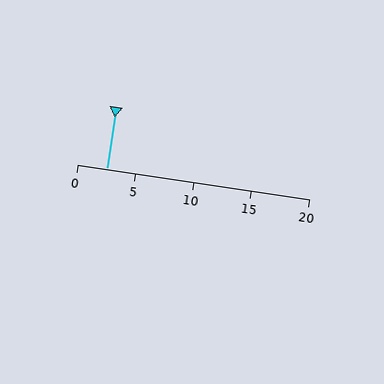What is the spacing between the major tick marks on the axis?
The major ticks are spaced 5 apart.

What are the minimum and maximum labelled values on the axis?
The axis runs from 0 to 20.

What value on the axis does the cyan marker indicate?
The marker indicates approximately 2.5.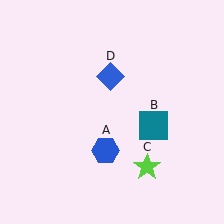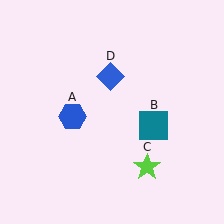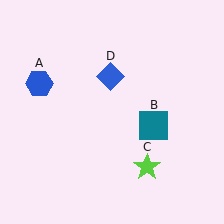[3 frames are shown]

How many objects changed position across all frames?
1 object changed position: blue hexagon (object A).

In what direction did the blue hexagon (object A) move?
The blue hexagon (object A) moved up and to the left.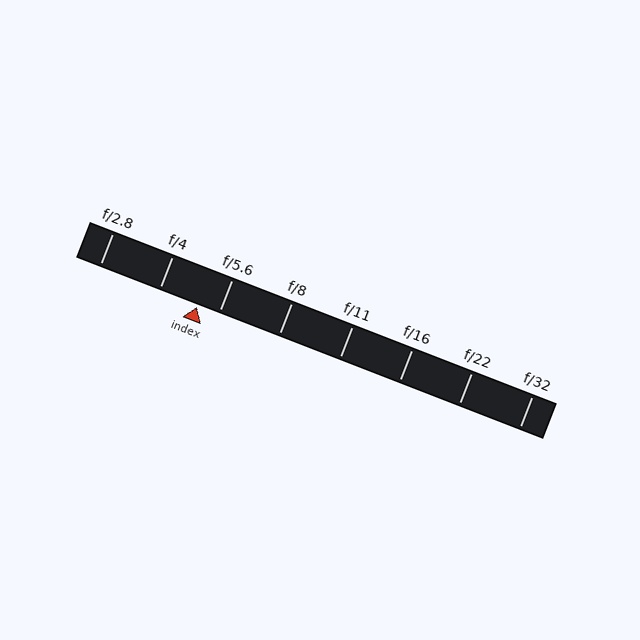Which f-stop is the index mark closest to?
The index mark is closest to f/5.6.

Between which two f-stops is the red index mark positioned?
The index mark is between f/4 and f/5.6.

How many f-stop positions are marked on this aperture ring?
There are 8 f-stop positions marked.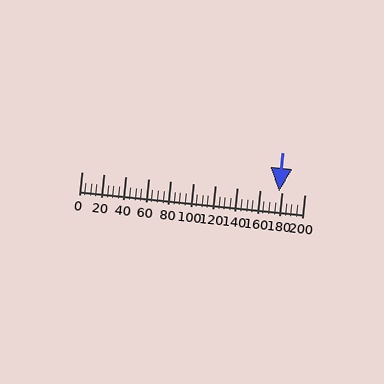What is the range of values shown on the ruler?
The ruler shows values from 0 to 200.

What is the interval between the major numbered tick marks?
The major tick marks are spaced 20 units apart.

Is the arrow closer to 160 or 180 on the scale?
The arrow is closer to 180.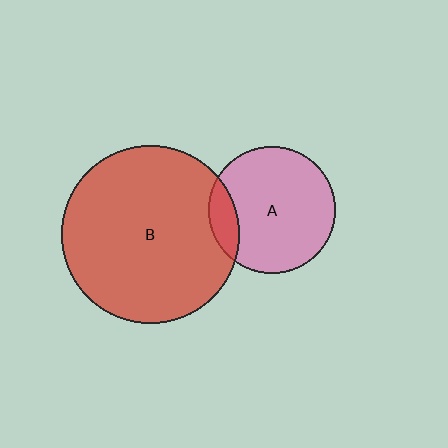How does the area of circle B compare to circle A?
Approximately 1.9 times.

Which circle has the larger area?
Circle B (red).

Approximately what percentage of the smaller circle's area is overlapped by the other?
Approximately 15%.